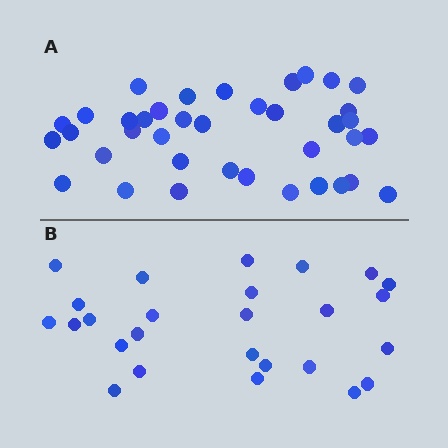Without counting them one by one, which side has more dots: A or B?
Region A (the top region) has more dots.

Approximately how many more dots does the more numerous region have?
Region A has roughly 12 or so more dots than region B.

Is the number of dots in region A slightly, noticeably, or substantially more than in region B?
Region A has substantially more. The ratio is roughly 1.5 to 1.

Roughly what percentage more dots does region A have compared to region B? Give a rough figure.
About 45% more.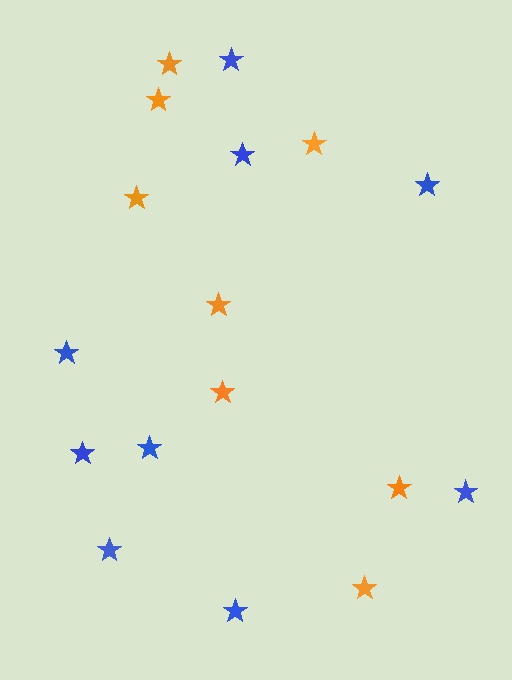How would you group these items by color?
There are 2 groups: one group of orange stars (8) and one group of blue stars (9).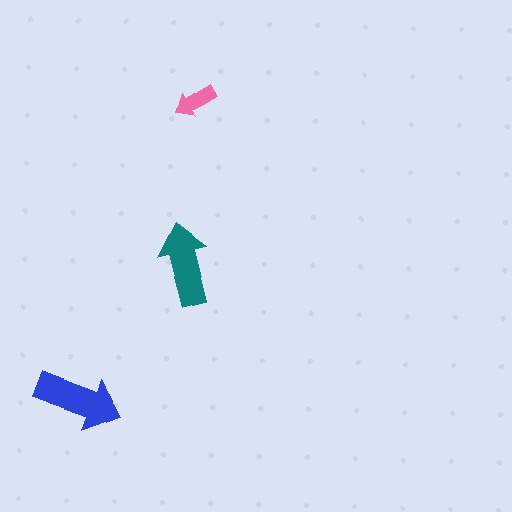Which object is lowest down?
The blue arrow is bottommost.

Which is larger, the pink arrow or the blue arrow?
The blue one.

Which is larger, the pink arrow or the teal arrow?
The teal one.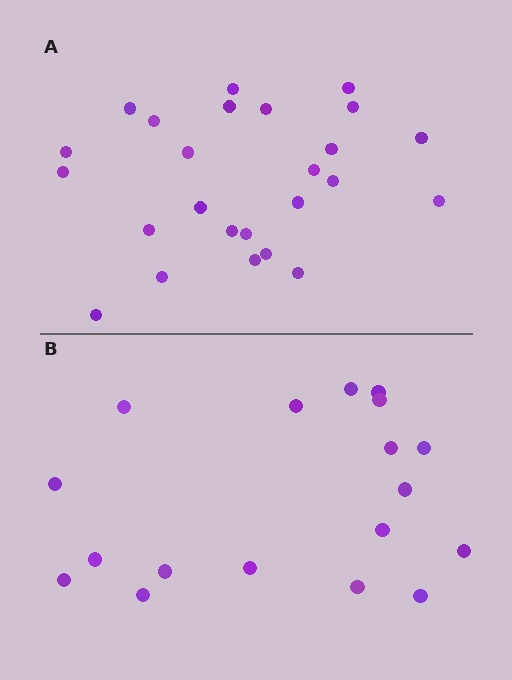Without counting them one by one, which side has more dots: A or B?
Region A (the top region) has more dots.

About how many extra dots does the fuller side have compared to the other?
Region A has roughly 8 or so more dots than region B.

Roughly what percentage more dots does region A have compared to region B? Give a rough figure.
About 40% more.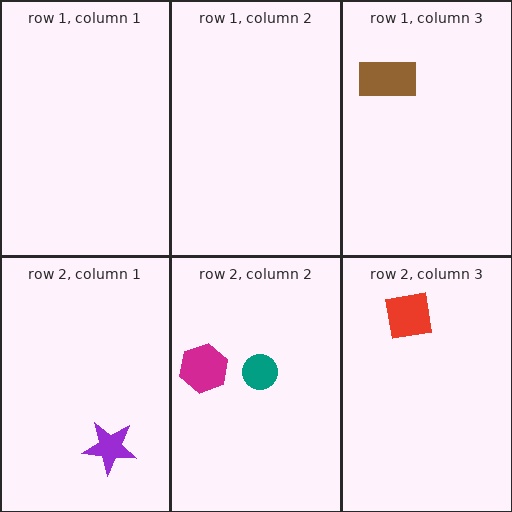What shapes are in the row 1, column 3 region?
The brown rectangle.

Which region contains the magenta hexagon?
The row 2, column 2 region.